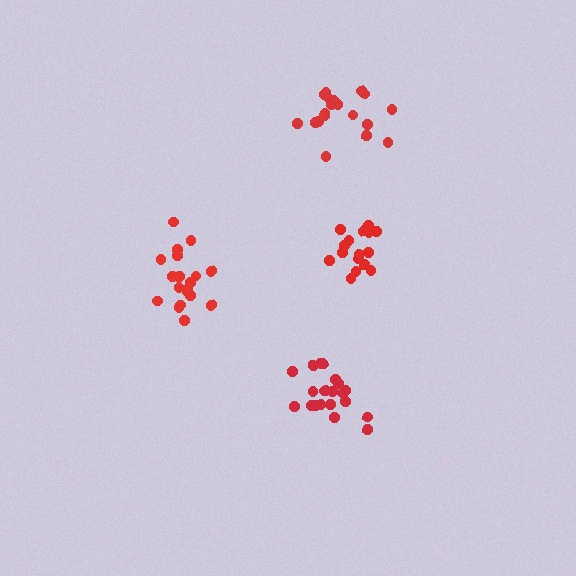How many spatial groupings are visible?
There are 4 spatial groupings.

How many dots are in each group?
Group 1: 20 dots, Group 2: 21 dots, Group 3: 16 dots, Group 4: 19 dots (76 total).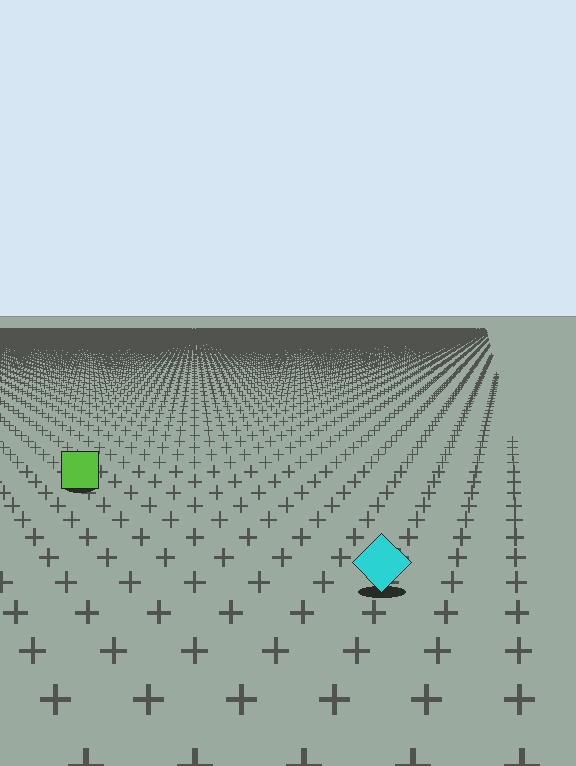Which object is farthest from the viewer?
The lime square is farthest from the viewer. It appears smaller and the ground texture around it is denser.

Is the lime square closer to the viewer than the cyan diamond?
No. The cyan diamond is closer — you can tell from the texture gradient: the ground texture is coarser near it.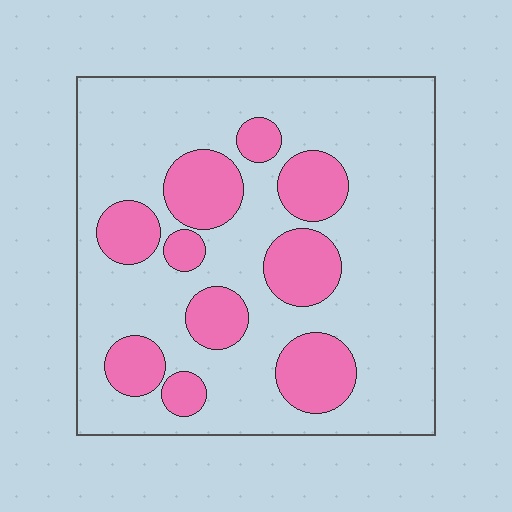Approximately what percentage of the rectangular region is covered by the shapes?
Approximately 25%.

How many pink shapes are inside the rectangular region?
10.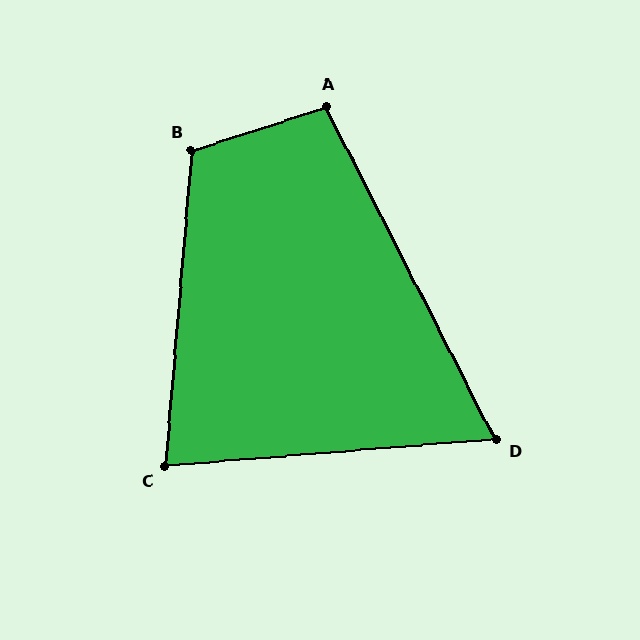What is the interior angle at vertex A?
Approximately 99 degrees (obtuse).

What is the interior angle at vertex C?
Approximately 81 degrees (acute).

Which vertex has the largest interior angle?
B, at approximately 112 degrees.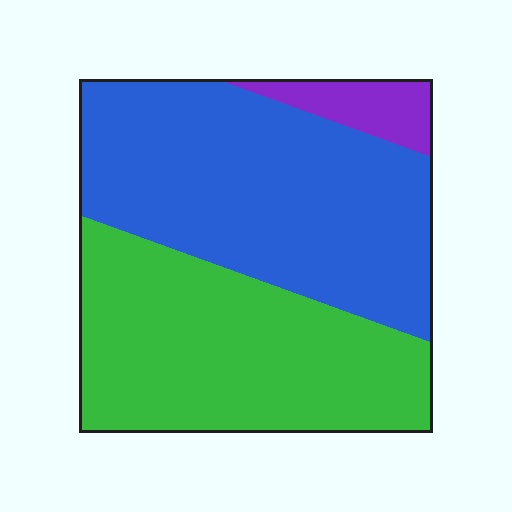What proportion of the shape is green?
Green takes up about two fifths (2/5) of the shape.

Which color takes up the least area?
Purple, at roughly 5%.